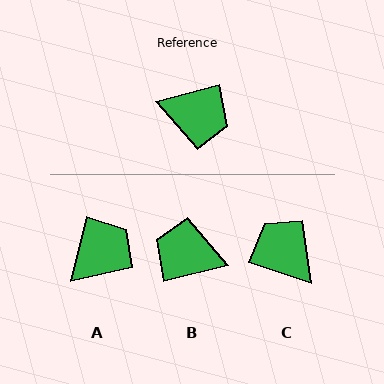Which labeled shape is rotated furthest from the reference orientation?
B, about 179 degrees away.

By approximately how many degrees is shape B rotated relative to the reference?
Approximately 179 degrees counter-clockwise.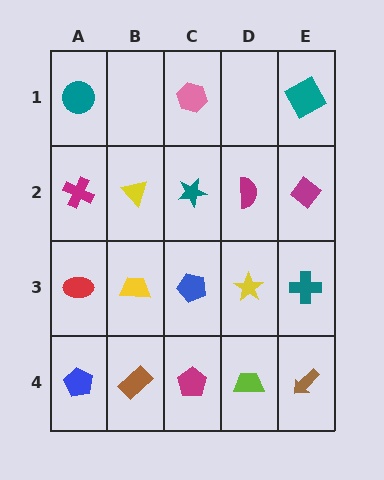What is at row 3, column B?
A yellow trapezoid.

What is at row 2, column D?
A magenta semicircle.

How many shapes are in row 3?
5 shapes.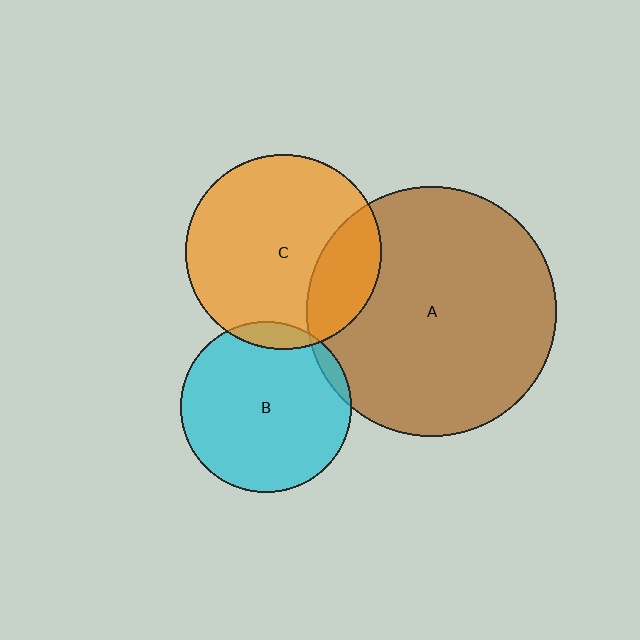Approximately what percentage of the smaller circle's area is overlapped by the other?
Approximately 20%.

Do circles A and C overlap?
Yes.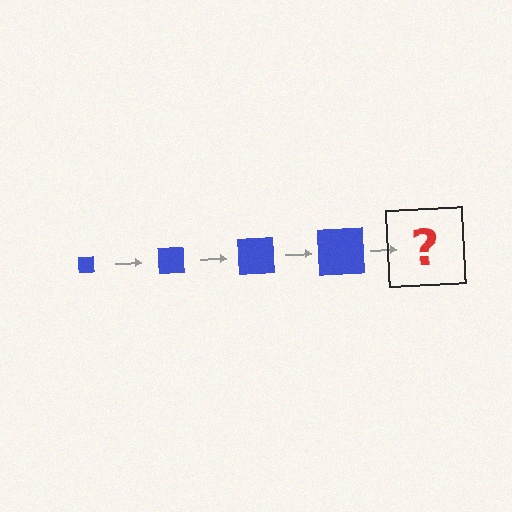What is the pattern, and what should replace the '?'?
The pattern is that the square gets progressively larger each step. The '?' should be a blue square, larger than the previous one.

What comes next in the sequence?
The next element should be a blue square, larger than the previous one.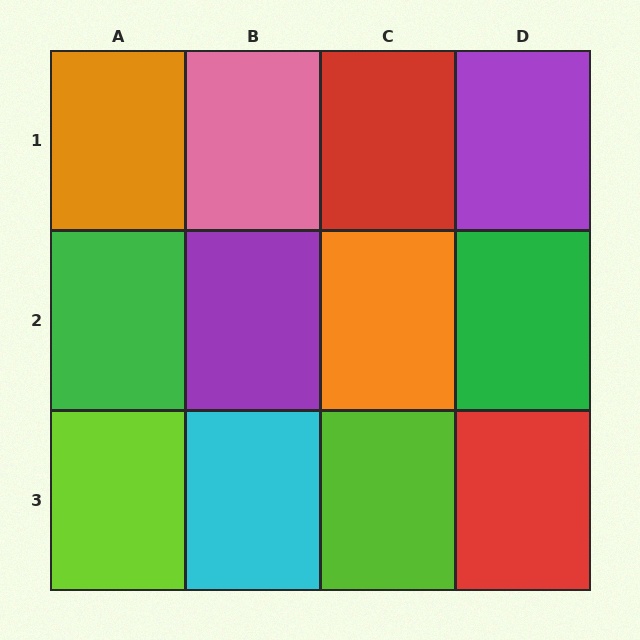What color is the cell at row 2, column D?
Green.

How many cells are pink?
1 cell is pink.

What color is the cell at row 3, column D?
Red.